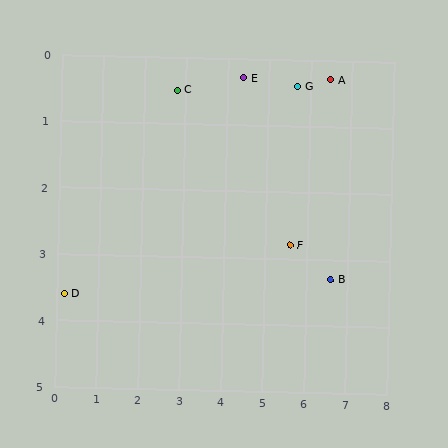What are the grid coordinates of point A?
Point A is at approximately (6.5, 0.3).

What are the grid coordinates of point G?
Point G is at approximately (5.7, 0.4).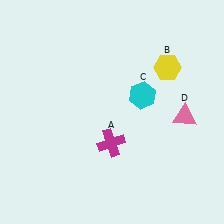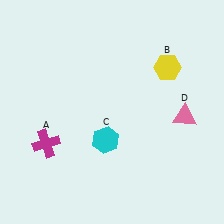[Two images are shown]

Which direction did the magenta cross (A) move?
The magenta cross (A) moved left.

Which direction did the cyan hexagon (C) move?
The cyan hexagon (C) moved down.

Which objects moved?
The objects that moved are: the magenta cross (A), the cyan hexagon (C).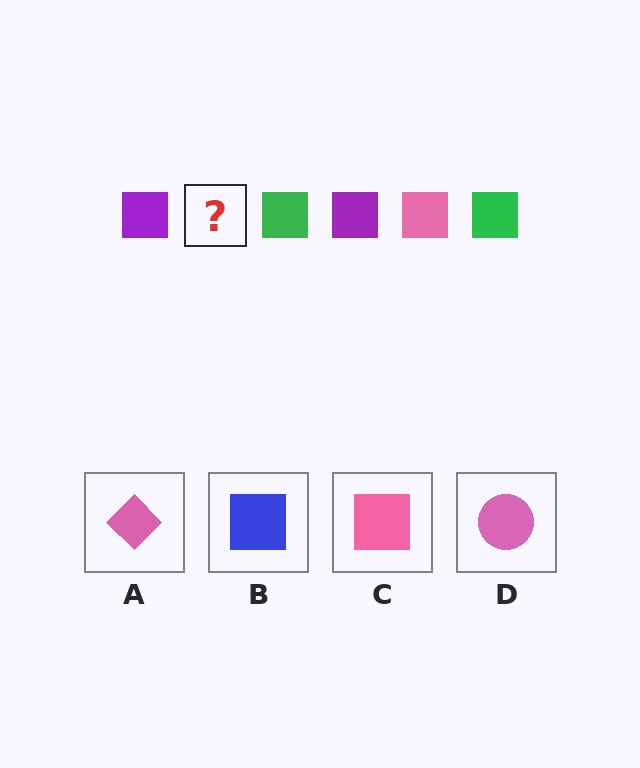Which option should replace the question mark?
Option C.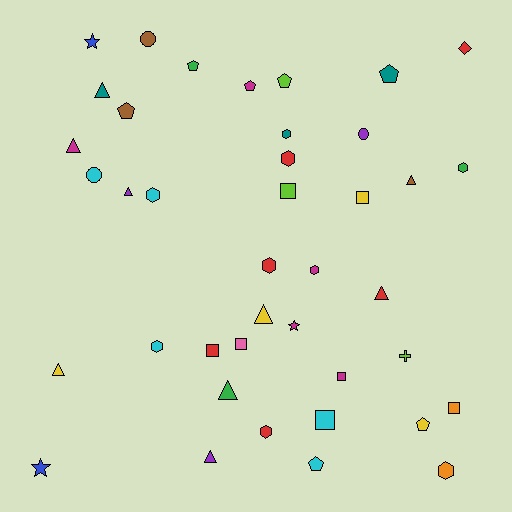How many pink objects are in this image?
There is 1 pink object.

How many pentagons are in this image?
There are 7 pentagons.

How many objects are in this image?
There are 40 objects.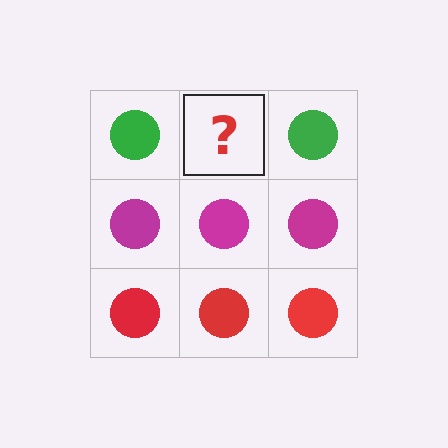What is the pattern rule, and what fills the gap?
The rule is that each row has a consistent color. The gap should be filled with a green circle.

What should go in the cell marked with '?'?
The missing cell should contain a green circle.